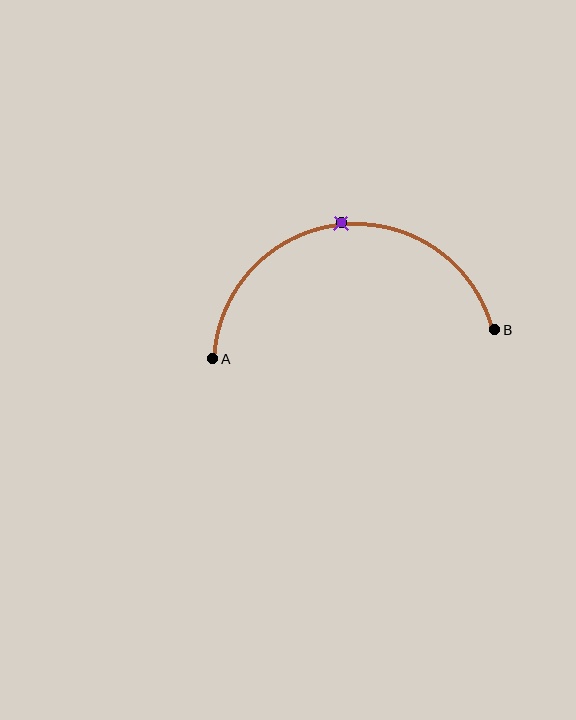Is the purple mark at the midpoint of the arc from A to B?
Yes. The purple mark lies on the arc at equal arc-length from both A and B — it is the arc midpoint.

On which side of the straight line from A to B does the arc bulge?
The arc bulges above the straight line connecting A and B.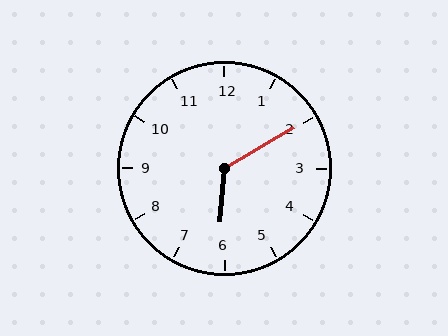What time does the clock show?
6:10.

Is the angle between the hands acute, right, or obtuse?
It is obtuse.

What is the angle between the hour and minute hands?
Approximately 125 degrees.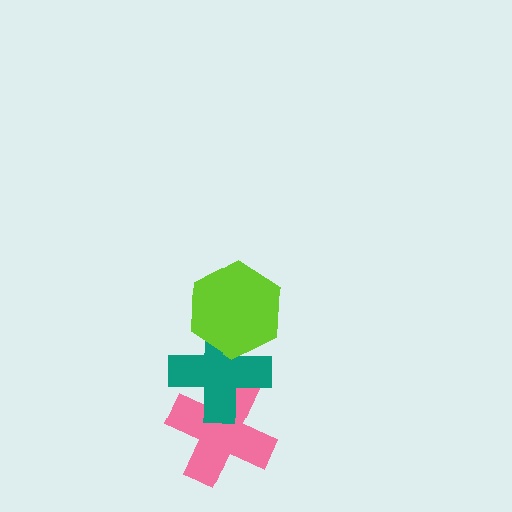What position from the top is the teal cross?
The teal cross is 2nd from the top.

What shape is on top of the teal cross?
The lime hexagon is on top of the teal cross.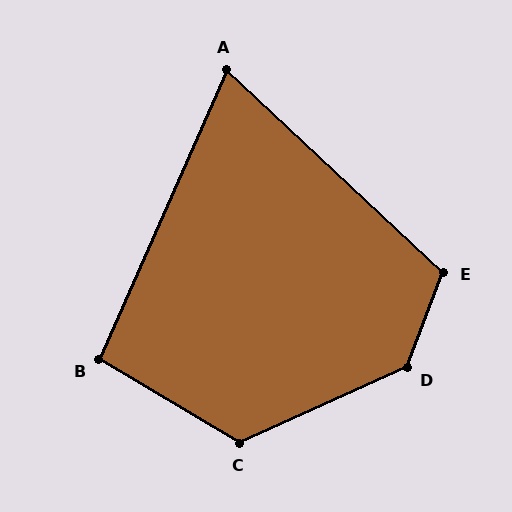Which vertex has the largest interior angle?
D, at approximately 135 degrees.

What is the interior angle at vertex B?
Approximately 97 degrees (obtuse).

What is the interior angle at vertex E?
Approximately 112 degrees (obtuse).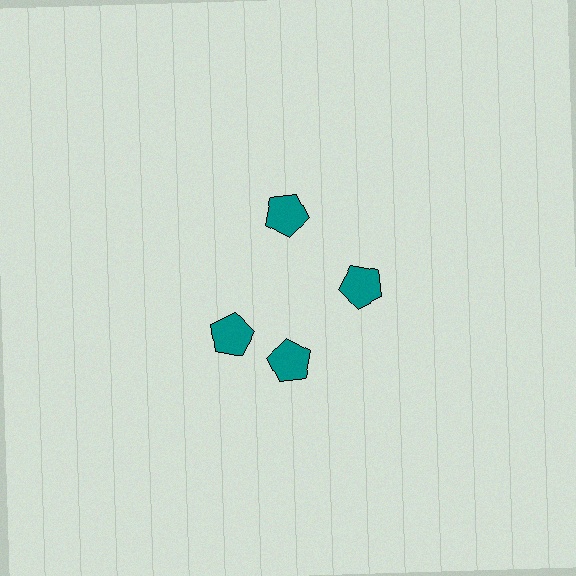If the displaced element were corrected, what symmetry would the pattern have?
It would have 4-fold rotational symmetry — the pattern would map onto itself every 90 degrees.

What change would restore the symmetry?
The symmetry would be restored by rotating it back into even spacing with its neighbors so that all 4 pentagons sit at equal angles and equal distance from the center.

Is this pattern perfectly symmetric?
No. The 4 teal pentagons are arranged in a ring, but one element near the 9 o'clock position is rotated out of alignment along the ring, breaking the 4-fold rotational symmetry.